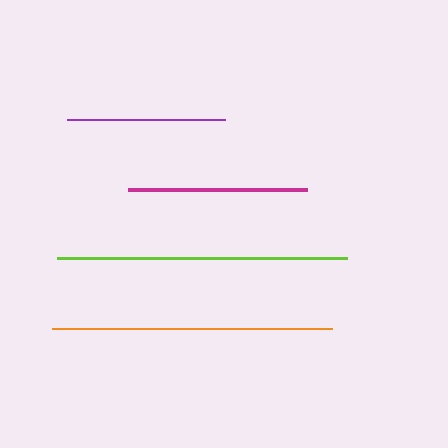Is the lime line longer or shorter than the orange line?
The lime line is longer than the orange line.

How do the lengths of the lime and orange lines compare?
The lime and orange lines are approximately the same length.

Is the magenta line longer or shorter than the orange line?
The orange line is longer than the magenta line.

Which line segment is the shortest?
The purple line is the shortest at approximately 158 pixels.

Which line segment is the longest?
The lime line is the longest at approximately 289 pixels.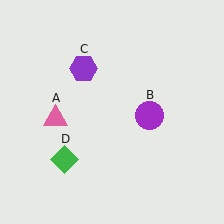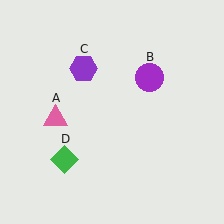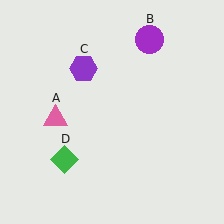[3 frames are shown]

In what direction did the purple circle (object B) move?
The purple circle (object B) moved up.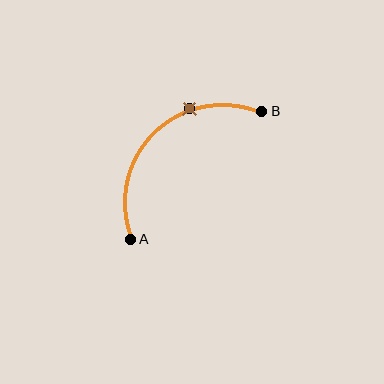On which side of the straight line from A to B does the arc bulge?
The arc bulges above and to the left of the straight line connecting A and B.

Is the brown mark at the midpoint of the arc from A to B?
No. The brown mark lies on the arc but is closer to endpoint B. The arc midpoint would be at the point on the curve equidistant along the arc from both A and B.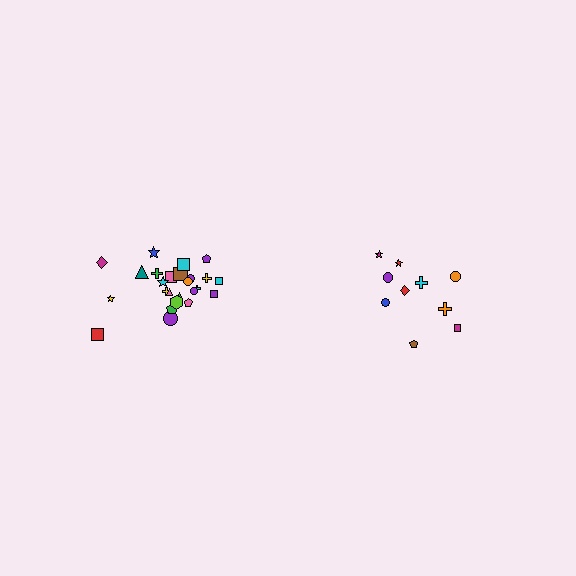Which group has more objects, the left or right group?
The left group.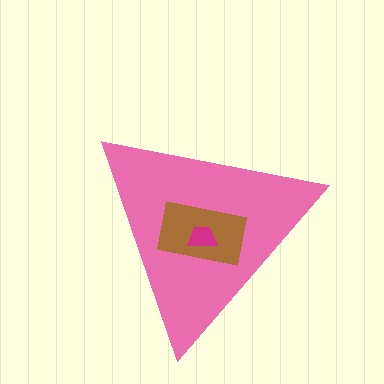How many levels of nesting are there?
3.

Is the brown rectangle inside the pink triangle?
Yes.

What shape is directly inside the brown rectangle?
The magenta trapezoid.